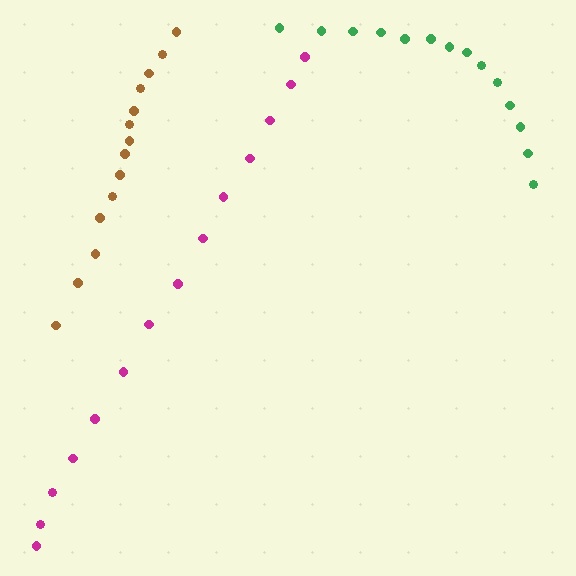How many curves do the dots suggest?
There are 3 distinct paths.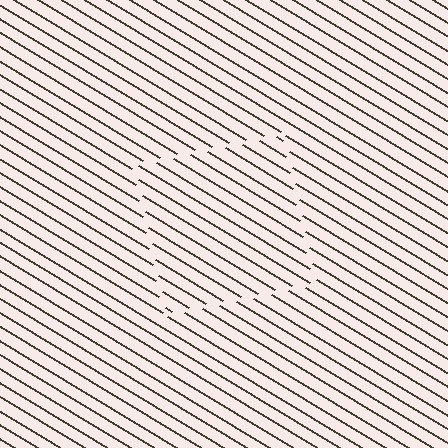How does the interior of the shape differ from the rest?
The interior of the shape contains the same grating, shifted by half a period — the contour is defined by the phase discontinuity where line-ends from the inner and outer gratings abut.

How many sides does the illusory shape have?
4 sides — the line-ends trace a square.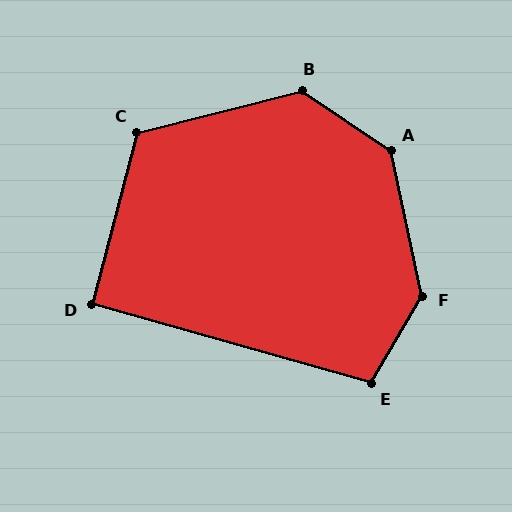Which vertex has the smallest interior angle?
D, at approximately 91 degrees.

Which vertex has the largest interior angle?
F, at approximately 137 degrees.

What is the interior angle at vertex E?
Approximately 105 degrees (obtuse).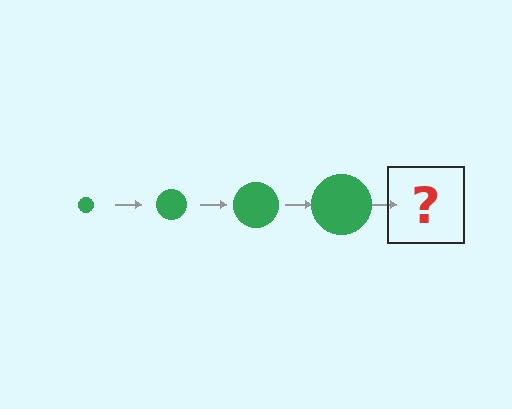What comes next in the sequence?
The next element should be a green circle, larger than the previous one.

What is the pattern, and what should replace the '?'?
The pattern is that the circle gets progressively larger each step. The '?' should be a green circle, larger than the previous one.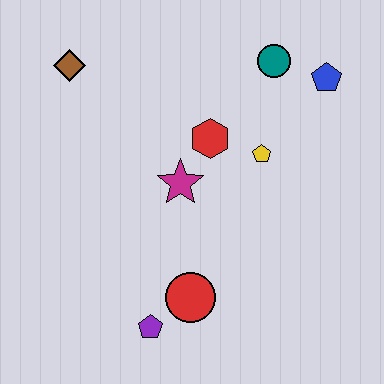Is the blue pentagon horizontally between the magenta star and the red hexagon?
No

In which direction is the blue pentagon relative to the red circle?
The blue pentagon is above the red circle.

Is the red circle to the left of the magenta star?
No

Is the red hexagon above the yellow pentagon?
Yes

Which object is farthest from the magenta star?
The blue pentagon is farthest from the magenta star.